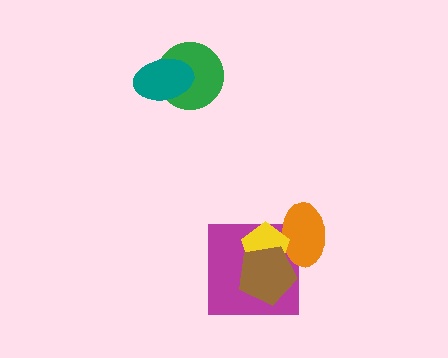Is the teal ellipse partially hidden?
No, no other shape covers it.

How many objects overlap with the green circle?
1 object overlaps with the green circle.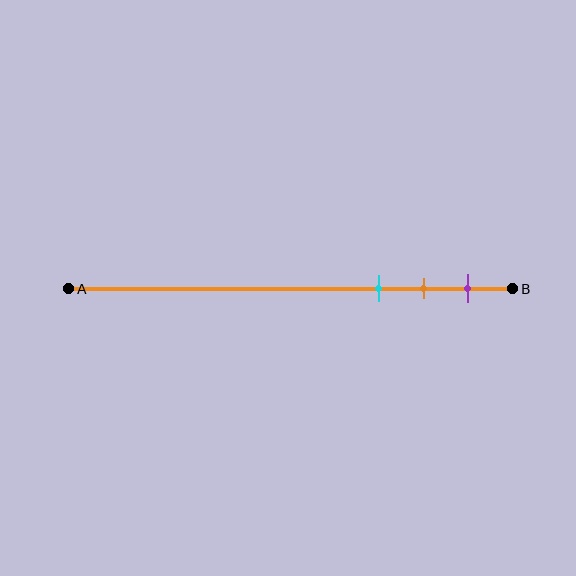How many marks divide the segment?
There are 3 marks dividing the segment.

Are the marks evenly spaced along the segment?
Yes, the marks are approximately evenly spaced.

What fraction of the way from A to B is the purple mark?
The purple mark is approximately 90% (0.9) of the way from A to B.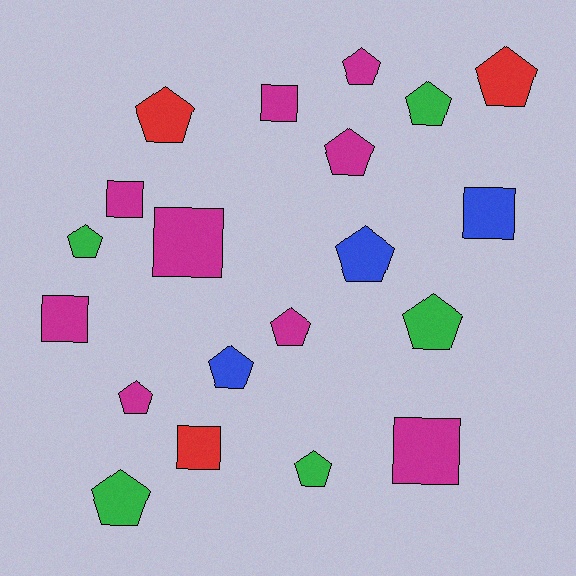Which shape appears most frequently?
Pentagon, with 13 objects.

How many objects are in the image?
There are 20 objects.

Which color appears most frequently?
Magenta, with 9 objects.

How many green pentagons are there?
There are 5 green pentagons.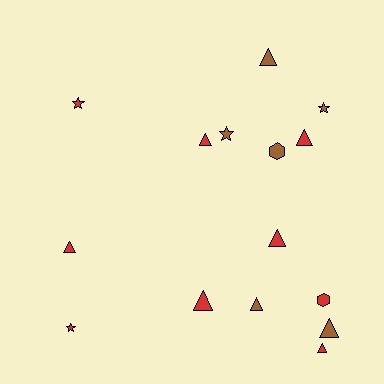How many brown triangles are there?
There are 3 brown triangles.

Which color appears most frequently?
Red, with 9 objects.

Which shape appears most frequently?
Triangle, with 9 objects.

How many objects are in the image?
There are 15 objects.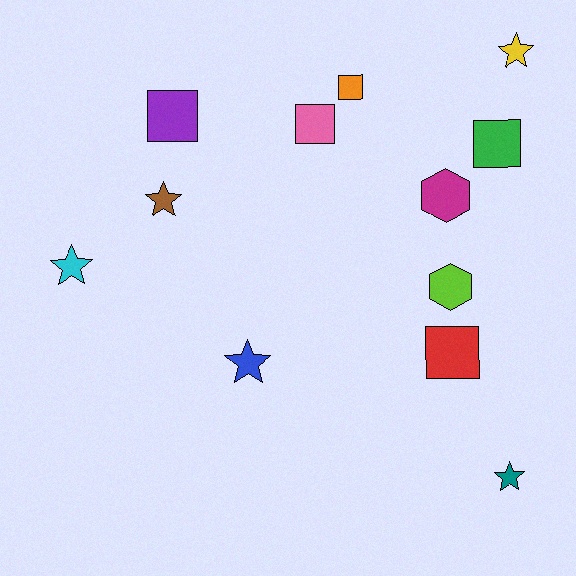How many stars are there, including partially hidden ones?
There are 5 stars.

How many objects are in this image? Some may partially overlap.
There are 12 objects.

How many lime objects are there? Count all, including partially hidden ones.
There is 1 lime object.